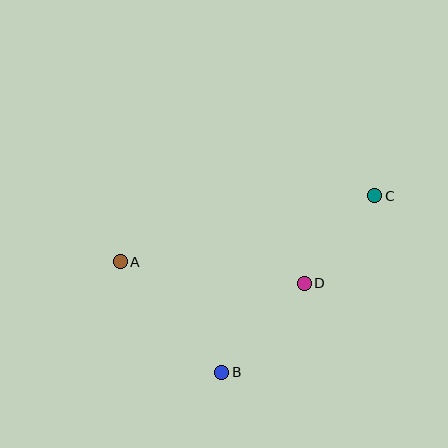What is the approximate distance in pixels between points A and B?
The distance between A and B is approximately 150 pixels.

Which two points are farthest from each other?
Points A and C are farthest from each other.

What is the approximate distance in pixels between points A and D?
The distance between A and D is approximately 185 pixels.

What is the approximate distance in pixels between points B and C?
The distance between B and C is approximately 234 pixels.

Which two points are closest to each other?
Points C and D are closest to each other.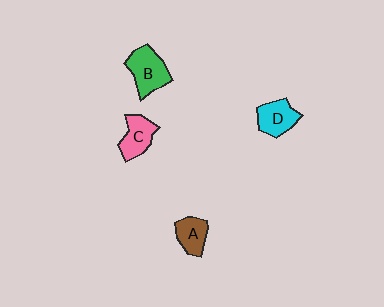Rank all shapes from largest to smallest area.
From largest to smallest: B (green), D (cyan), C (pink), A (brown).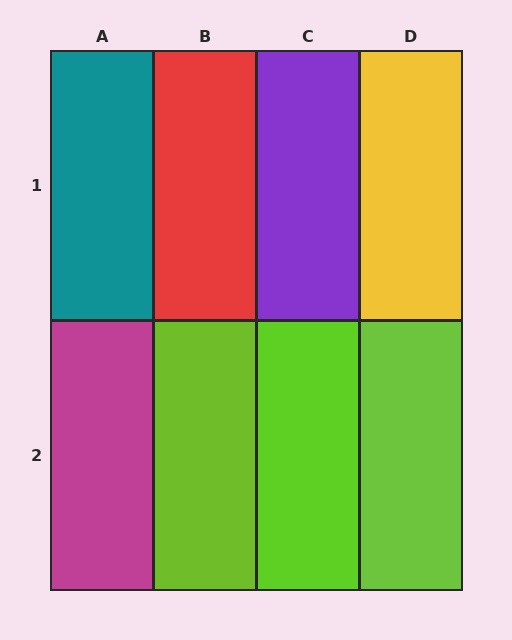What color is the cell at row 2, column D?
Lime.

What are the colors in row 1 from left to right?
Teal, red, purple, yellow.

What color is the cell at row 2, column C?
Lime.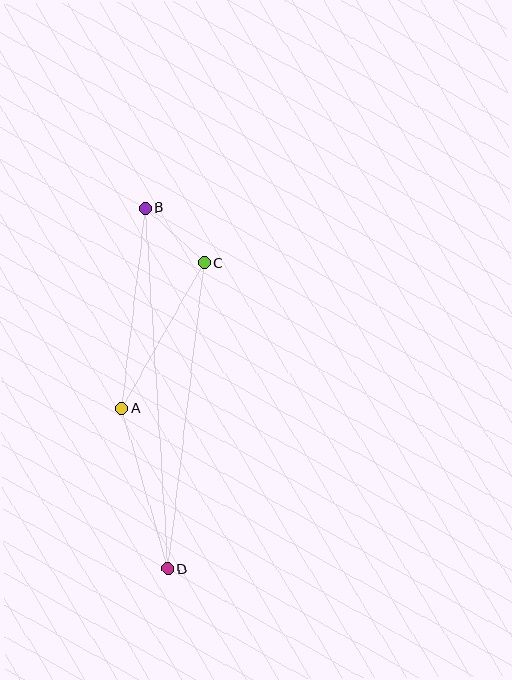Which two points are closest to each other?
Points B and C are closest to each other.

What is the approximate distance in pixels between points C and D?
The distance between C and D is approximately 309 pixels.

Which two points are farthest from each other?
Points B and D are farthest from each other.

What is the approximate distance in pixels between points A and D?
The distance between A and D is approximately 168 pixels.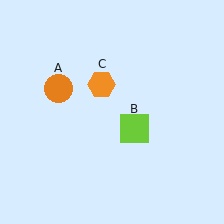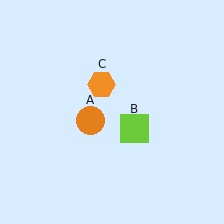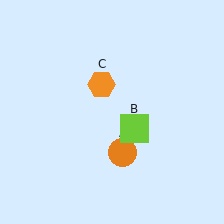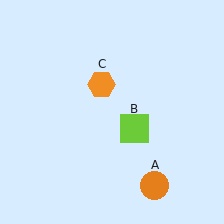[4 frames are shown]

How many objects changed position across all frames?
1 object changed position: orange circle (object A).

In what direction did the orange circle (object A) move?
The orange circle (object A) moved down and to the right.